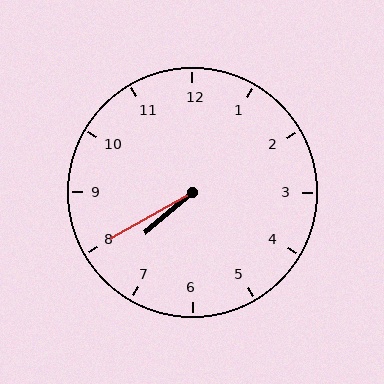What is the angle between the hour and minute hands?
Approximately 10 degrees.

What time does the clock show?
7:40.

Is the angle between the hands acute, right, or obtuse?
It is acute.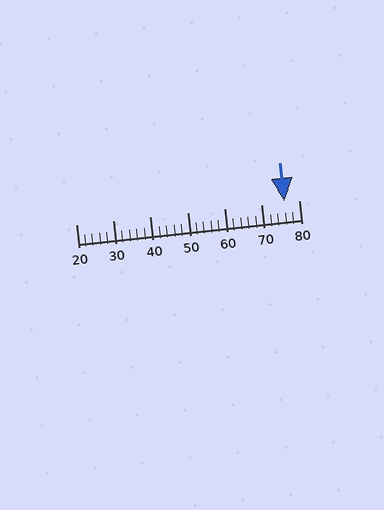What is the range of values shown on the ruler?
The ruler shows values from 20 to 80.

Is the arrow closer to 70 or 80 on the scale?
The arrow is closer to 80.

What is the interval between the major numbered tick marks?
The major tick marks are spaced 10 units apart.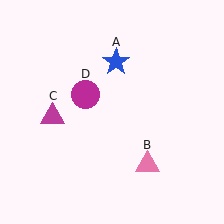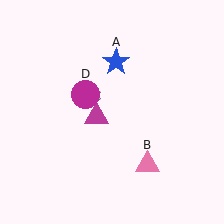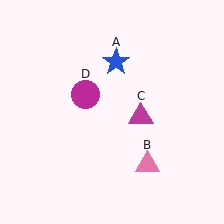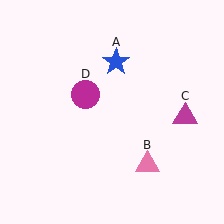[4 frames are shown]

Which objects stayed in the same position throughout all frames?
Blue star (object A) and pink triangle (object B) and magenta circle (object D) remained stationary.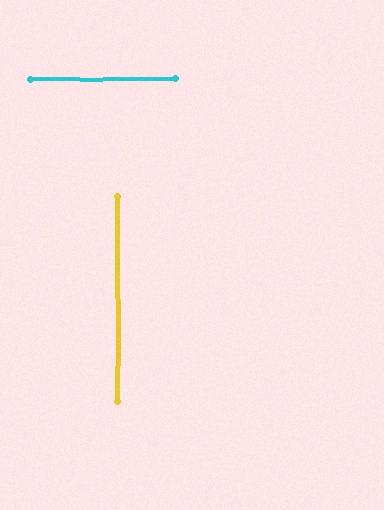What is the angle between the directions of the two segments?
Approximately 89 degrees.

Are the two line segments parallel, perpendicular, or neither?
Perpendicular — they meet at approximately 89°.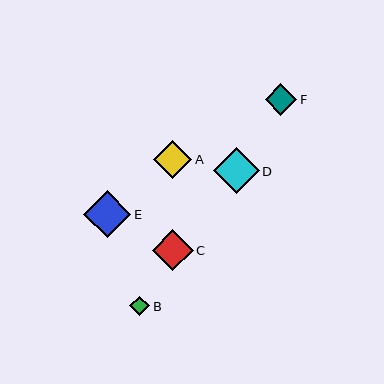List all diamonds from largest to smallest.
From largest to smallest: E, D, C, A, F, B.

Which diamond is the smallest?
Diamond B is the smallest with a size of approximately 20 pixels.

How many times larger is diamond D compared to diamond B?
Diamond D is approximately 2.3 times the size of diamond B.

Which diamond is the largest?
Diamond E is the largest with a size of approximately 48 pixels.